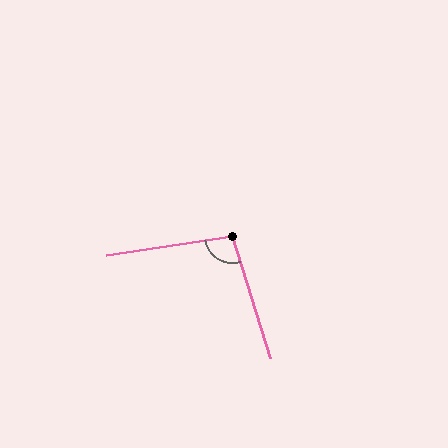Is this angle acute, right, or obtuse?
It is obtuse.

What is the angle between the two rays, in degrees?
Approximately 99 degrees.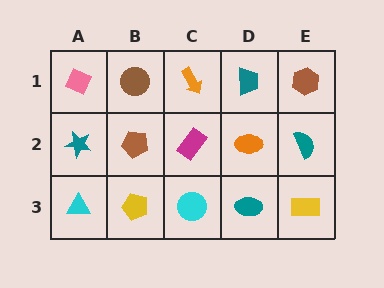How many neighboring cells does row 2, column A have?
3.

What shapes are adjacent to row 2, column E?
A brown hexagon (row 1, column E), a yellow rectangle (row 3, column E), an orange ellipse (row 2, column D).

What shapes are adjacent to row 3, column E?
A teal semicircle (row 2, column E), a teal ellipse (row 3, column D).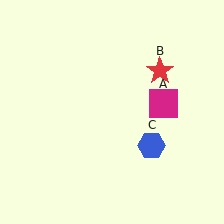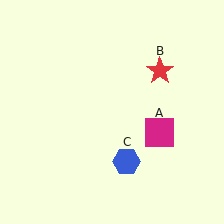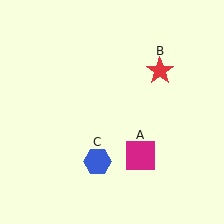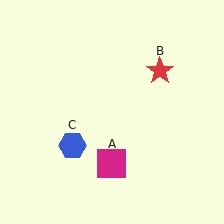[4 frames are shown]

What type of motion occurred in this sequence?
The magenta square (object A), blue hexagon (object C) rotated clockwise around the center of the scene.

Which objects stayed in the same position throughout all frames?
Red star (object B) remained stationary.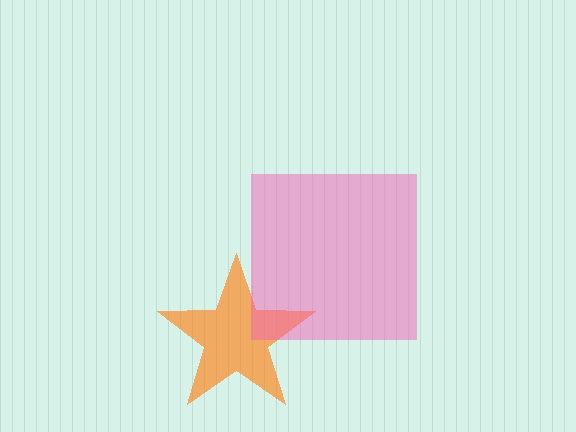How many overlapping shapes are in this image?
There are 2 overlapping shapes in the image.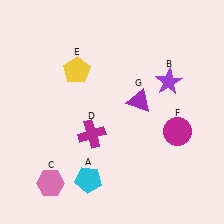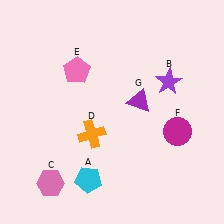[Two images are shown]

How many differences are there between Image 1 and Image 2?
There are 2 differences between the two images.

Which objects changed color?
D changed from magenta to orange. E changed from yellow to pink.